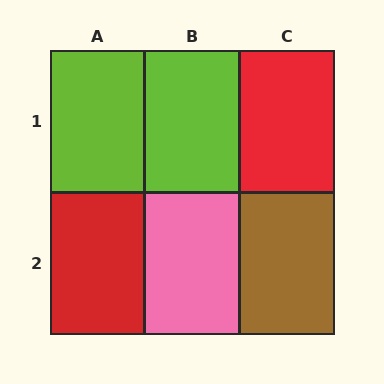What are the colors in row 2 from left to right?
Red, pink, brown.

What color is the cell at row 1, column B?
Lime.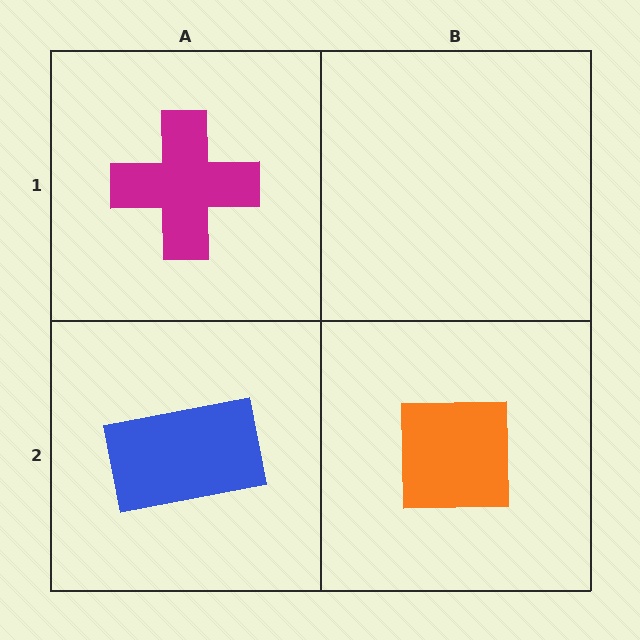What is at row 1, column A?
A magenta cross.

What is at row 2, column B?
An orange square.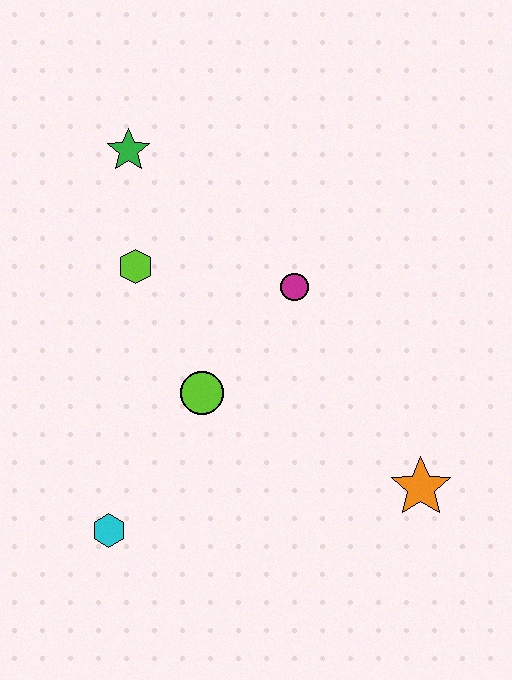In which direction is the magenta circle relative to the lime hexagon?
The magenta circle is to the right of the lime hexagon.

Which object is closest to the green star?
The lime hexagon is closest to the green star.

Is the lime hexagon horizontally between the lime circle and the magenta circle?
No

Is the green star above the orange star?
Yes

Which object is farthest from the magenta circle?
The cyan hexagon is farthest from the magenta circle.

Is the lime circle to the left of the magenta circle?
Yes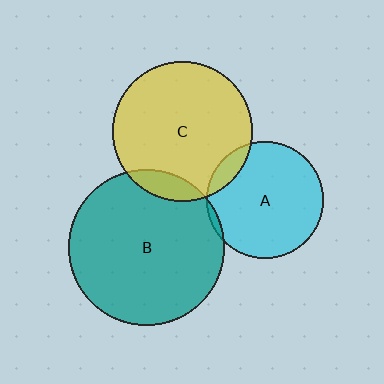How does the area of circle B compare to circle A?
Approximately 1.8 times.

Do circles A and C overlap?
Yes.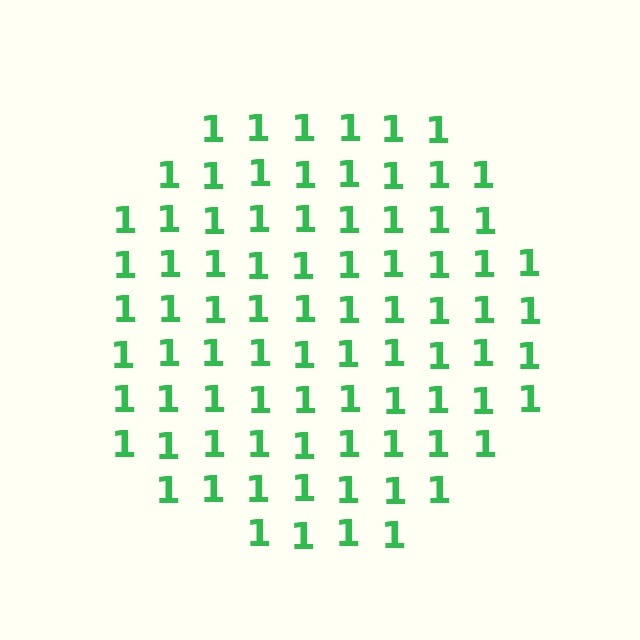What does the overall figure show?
The overall figure shows a circle.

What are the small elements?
The small elements are digit 1's.